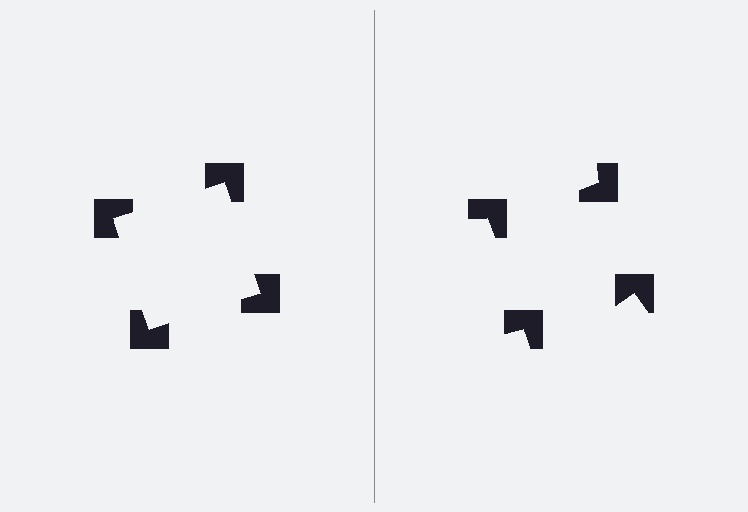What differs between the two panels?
The notched squares are positioned identically on both sides; only the wedge orientations differ. On the left they align to a square; on the right they are misaligned.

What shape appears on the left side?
An illusory square.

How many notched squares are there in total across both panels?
8 — 4 on each side.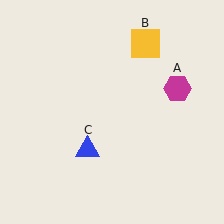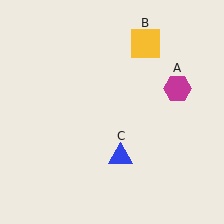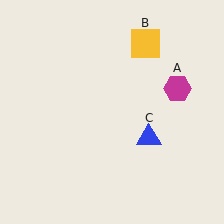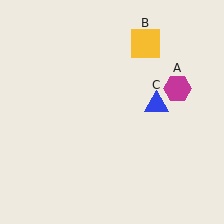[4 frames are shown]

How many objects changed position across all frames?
1 object changed position: blue triangle (object C).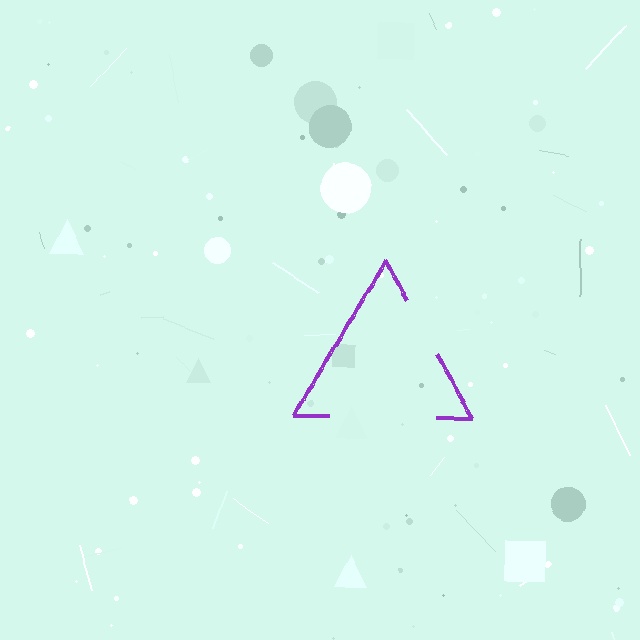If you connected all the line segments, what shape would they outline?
They would outline a triangle.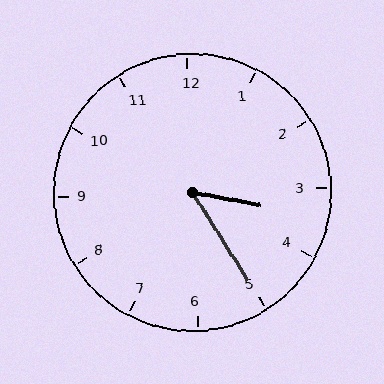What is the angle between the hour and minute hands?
Approximately 48 degrees.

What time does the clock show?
3:25.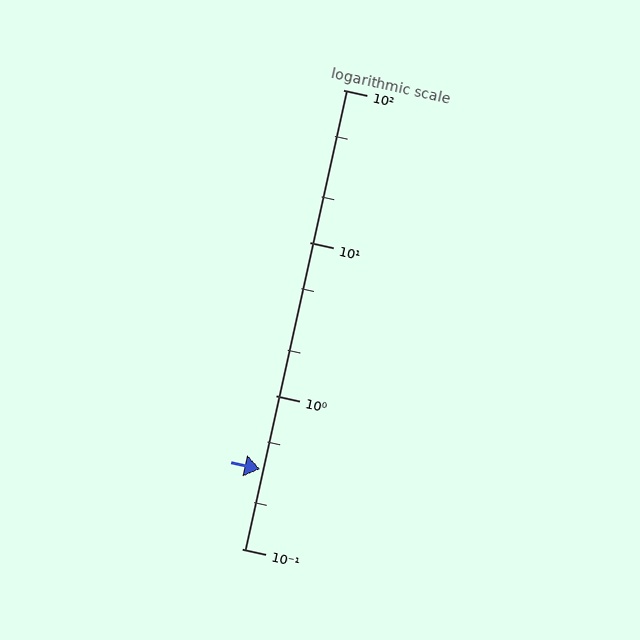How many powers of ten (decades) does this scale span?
The scale spans 3 decades, from 0.1 to 100.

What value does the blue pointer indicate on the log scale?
The pointer indicates approximately 0.33.